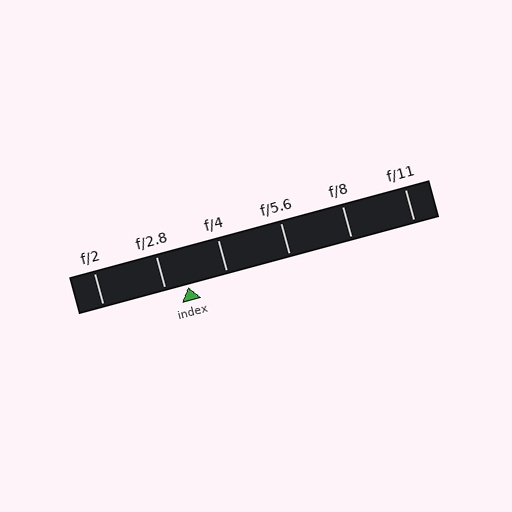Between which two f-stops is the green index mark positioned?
The index mark is between f/2.8 and f/4.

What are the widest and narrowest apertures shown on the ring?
The widest aperture shown is f/2 and the narrowest is f/11.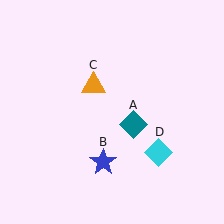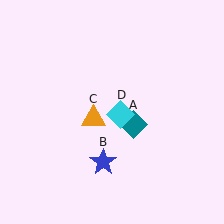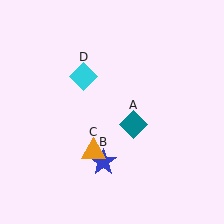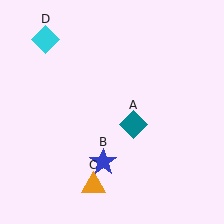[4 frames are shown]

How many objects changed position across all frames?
2 objects changed position: orange triangle (object C), cyan diamond (object D).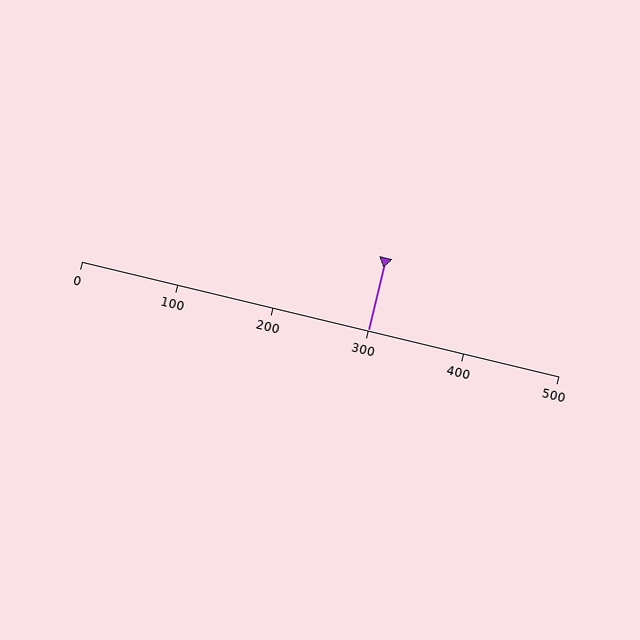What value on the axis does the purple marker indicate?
The marker indicates approximately 300.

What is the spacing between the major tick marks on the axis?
The major ticks are spaced 100 apart.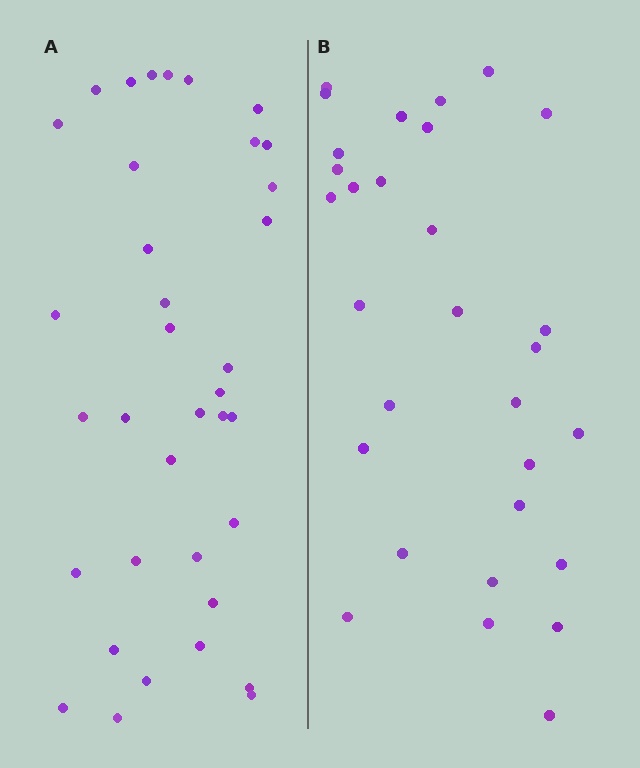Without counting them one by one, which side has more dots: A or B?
Region A (the left region) has more dots.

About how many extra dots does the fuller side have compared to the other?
Region A has about 6 more dots than region B.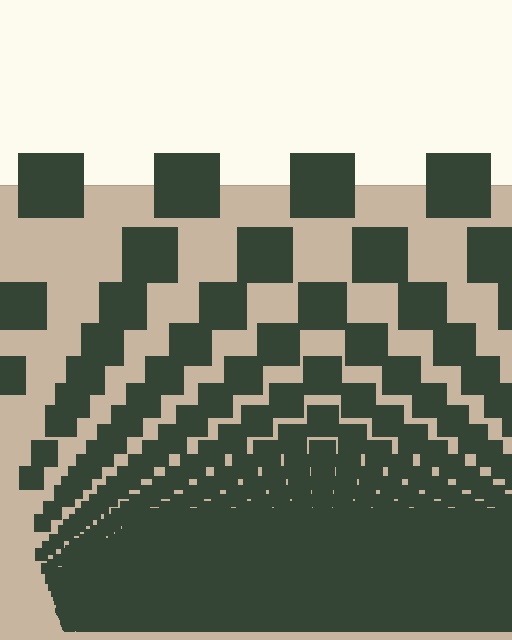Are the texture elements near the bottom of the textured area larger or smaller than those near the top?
Smaller. The gradient is inverted — elements near the bottom are smaller and denser.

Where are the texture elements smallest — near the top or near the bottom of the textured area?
Near the bottom.